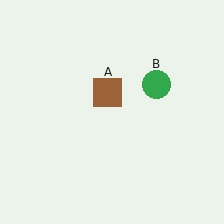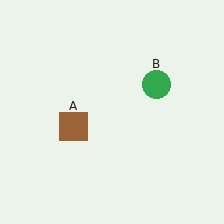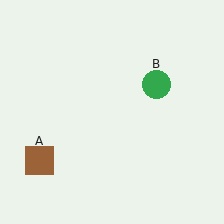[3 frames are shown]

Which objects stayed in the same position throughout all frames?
Green circle (object B) remained stationary.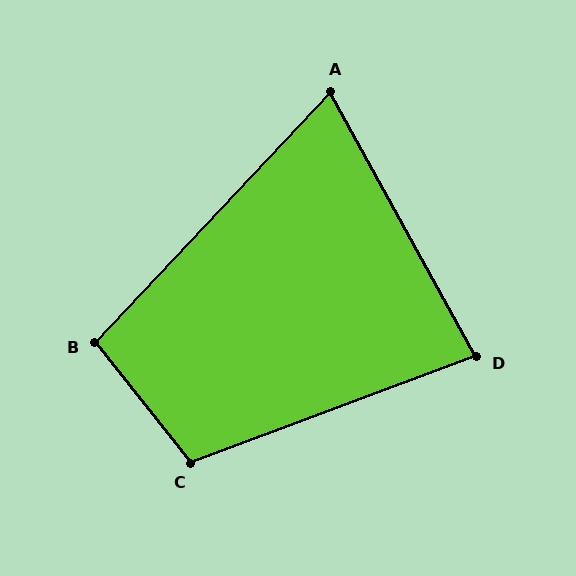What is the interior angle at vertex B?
Approximately 98 degrees (obtuse).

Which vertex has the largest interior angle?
C, at approximately 108 degrees.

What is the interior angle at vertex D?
Approximately 82 degrees (acute).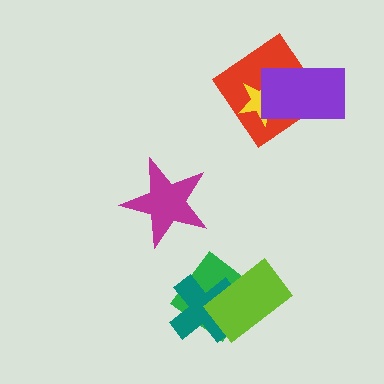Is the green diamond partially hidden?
Yes, it is partially covered by another shape.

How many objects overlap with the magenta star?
0 objects overlap with the magenta star.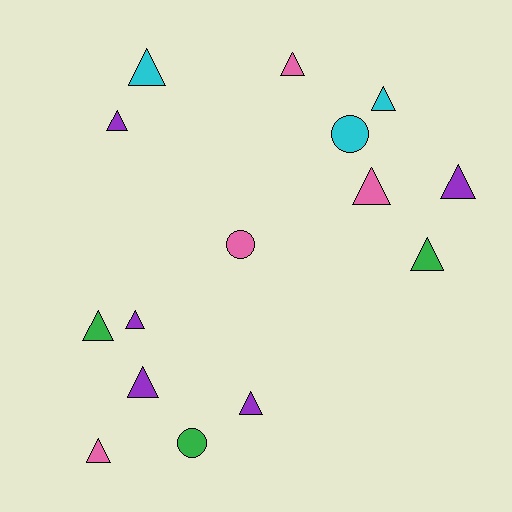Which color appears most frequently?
Purple, with 5 objects.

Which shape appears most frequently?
Triangle, with 12 objects.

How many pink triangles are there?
There are 3 pink triangles.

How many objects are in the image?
There are 15 objects.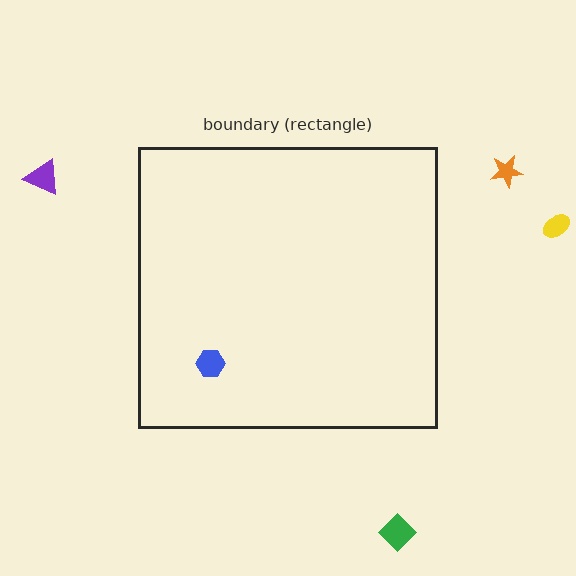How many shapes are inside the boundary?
1 inside, 4 outside.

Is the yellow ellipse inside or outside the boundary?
Outside.